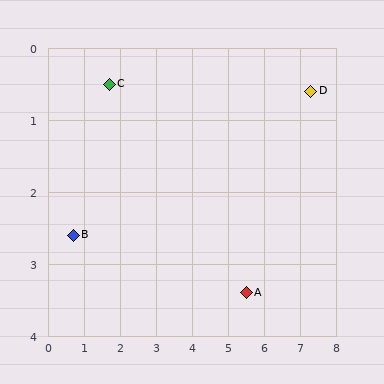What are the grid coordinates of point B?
Point B is at approximately (0.7, 2.6).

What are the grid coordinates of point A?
Point A is at approximately (5.5, 3.4).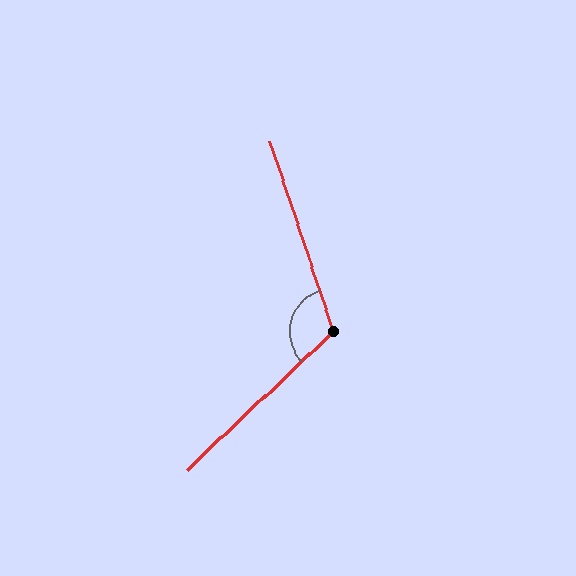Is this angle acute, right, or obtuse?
It is obtuse.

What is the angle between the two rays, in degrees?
Approximately 115 degrees.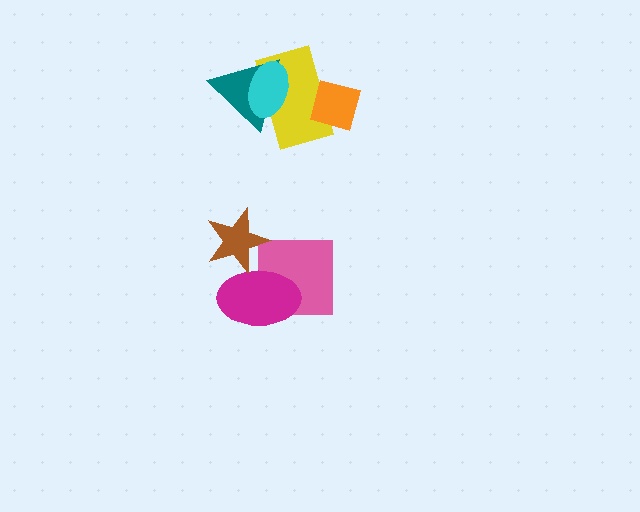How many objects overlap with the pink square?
1 object overlaps with the pink square.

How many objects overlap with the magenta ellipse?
2 objects overlap with the magenta ellipse.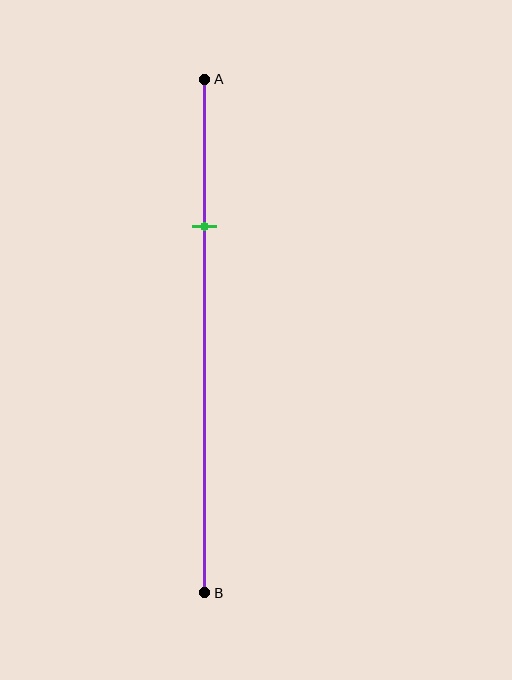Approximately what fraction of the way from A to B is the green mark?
The green mark is approximately 30% of the way from A to B.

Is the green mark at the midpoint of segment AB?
No, the mark is at about 30% from A, not at the 50% midpoint.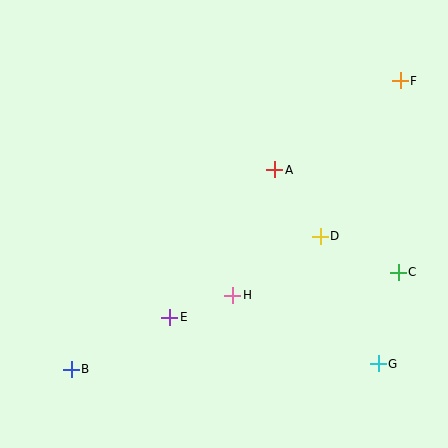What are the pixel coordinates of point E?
Point E is at (170, 317).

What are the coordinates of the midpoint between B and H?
The midpoint between B and H is at (152, 332).